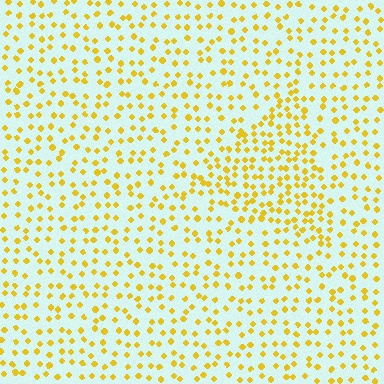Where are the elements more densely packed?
The elements are more densely packed inside the triangle boundary.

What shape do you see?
I see a triangle.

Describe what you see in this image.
The image contains small yellow elements arranged at two different densities. A triangle-shaped region is visible where the elements are more densely packed than the surrounding area.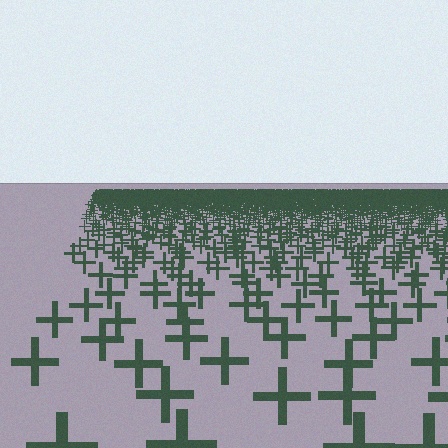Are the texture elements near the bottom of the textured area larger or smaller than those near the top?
Larger. Near the bottom, elements are closer to the viewer and appear at a bigger on-screen size.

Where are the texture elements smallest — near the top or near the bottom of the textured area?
Near the top.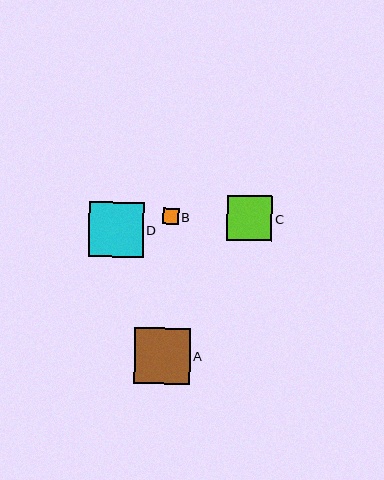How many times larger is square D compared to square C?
Square D is approximately 1.2 times the size of square C.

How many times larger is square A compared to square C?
Square A is approximately 1.3 times the size of square C.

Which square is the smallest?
Square B is the smallest with a size of approximately 16 pixels.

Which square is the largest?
Square A is the largest with a size of approximately 56 pixels.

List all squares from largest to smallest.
From largest to smallest: A, D, C, B.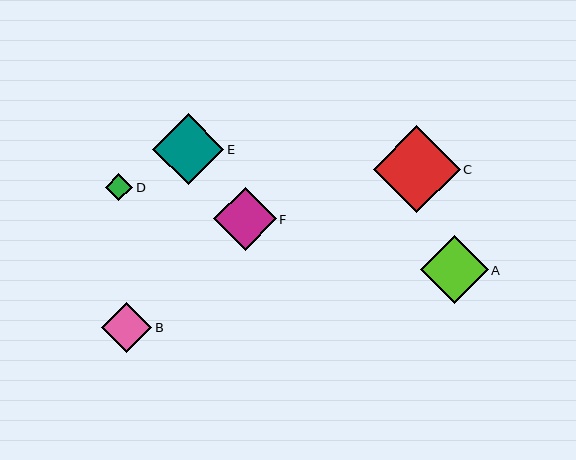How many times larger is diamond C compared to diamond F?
Diamond C is approximately 1.4 times the size of diamond F.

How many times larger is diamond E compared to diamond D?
Diamond E is approximately 2.6 times the size of diamond D.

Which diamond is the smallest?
Diamond D is the smallest with a size of approximately 28 pixels.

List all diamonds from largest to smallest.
From largest to smallest: C, E, A, F, B, D.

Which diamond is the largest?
Diamond C is the largest with a size of approximately 87 pixels.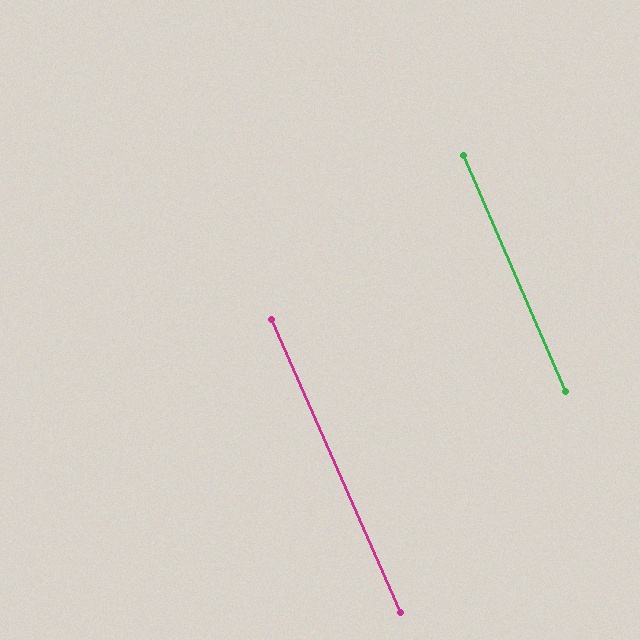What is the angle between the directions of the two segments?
Approximately 1 degree.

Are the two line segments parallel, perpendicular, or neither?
Parallel — their directions differ by only 0.5°.